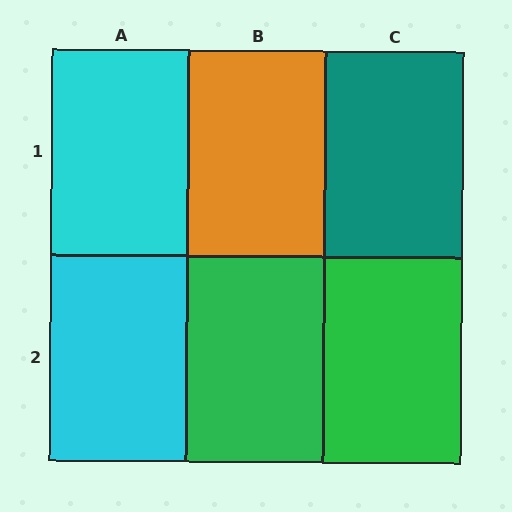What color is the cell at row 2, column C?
Green.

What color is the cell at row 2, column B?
Green.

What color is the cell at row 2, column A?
Cyan.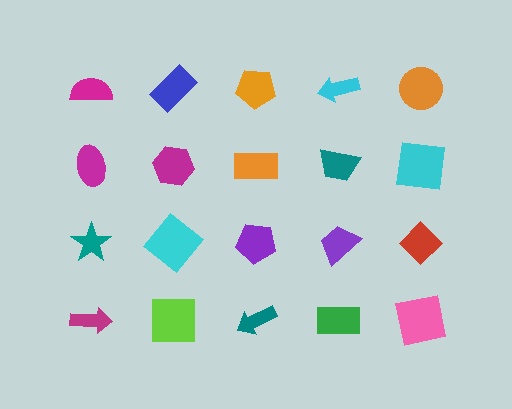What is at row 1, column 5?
An orange circle.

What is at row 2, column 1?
A magenta ellipse.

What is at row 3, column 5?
A red diamond.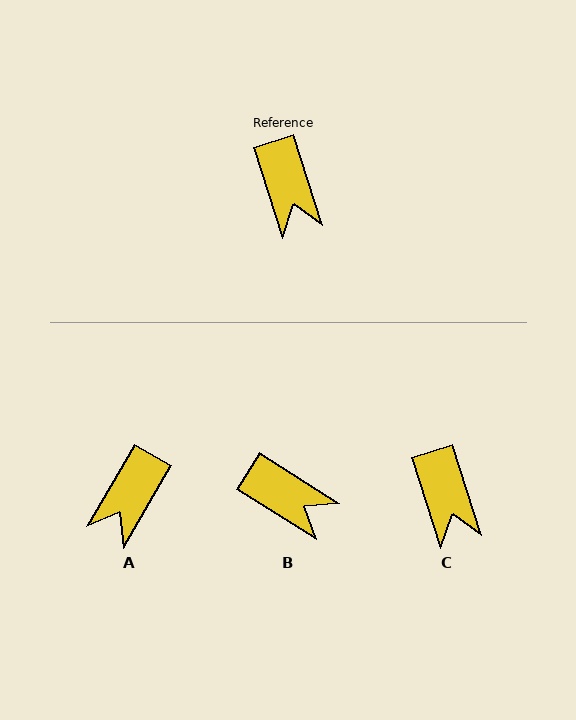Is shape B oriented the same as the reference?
No, it is off by about 40 degrees.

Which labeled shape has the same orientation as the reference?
C.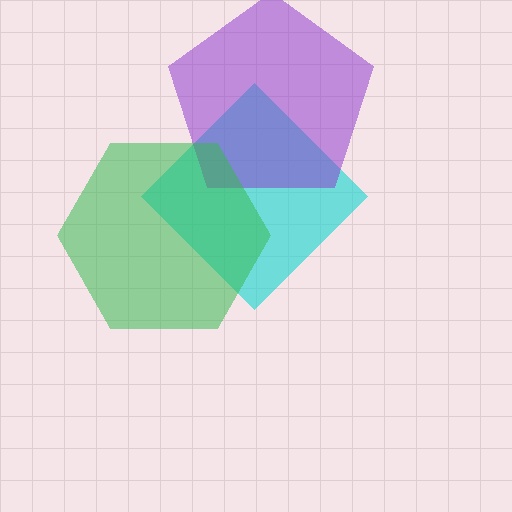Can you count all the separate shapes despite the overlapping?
Yes, there are 3 separate shapes.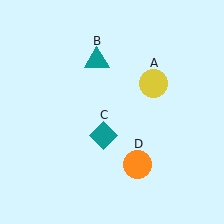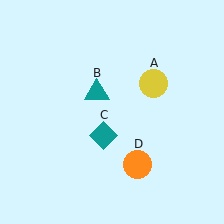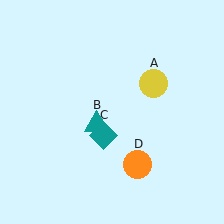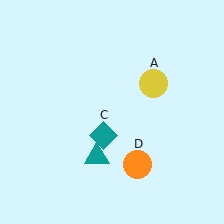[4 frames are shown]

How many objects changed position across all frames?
1 object changed position: teal triangle (object B).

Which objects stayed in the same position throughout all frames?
Yellow circle (object A) and teal diamond (object C) and orange circle (object D) remained stationary.